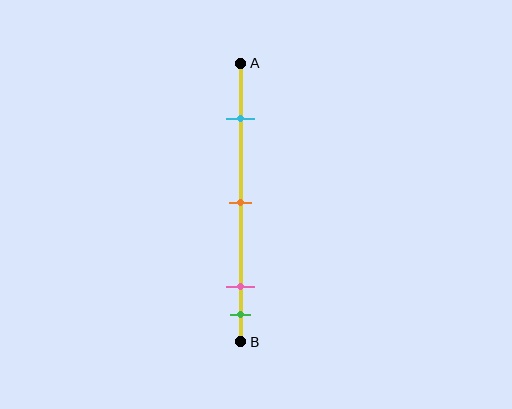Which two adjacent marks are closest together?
The pink and green marks are the closest adjacent pair.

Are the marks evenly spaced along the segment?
No, the marks are not evenly spaced.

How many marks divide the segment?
There are 4 marks dividing the segment.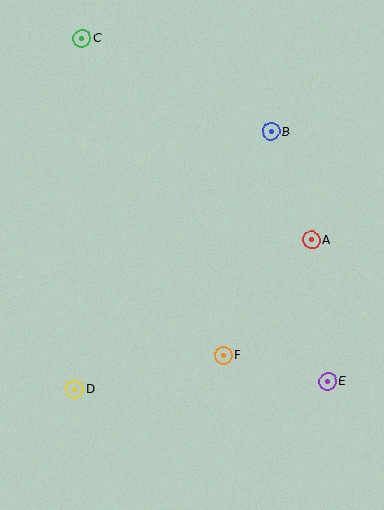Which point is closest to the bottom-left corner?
Point D is closest to the bottom-left corner.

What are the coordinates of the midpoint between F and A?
The midpoint between F and A is at (268, 297).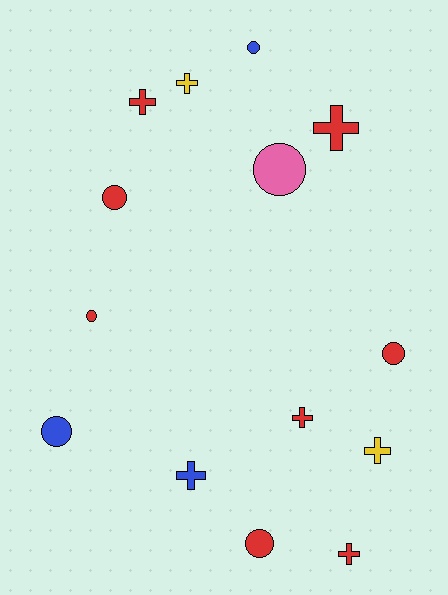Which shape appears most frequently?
Circle, with 7 objects.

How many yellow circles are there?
There are no yellow circles.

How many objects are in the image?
There are 14 objects.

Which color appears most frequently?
Red, with 8 objects.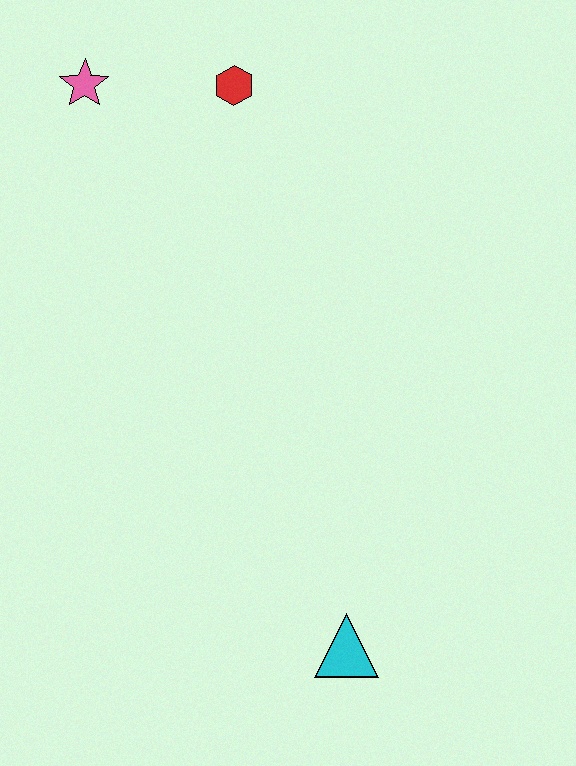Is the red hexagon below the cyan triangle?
No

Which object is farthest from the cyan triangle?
The pink star is farthest from the cyan triangle.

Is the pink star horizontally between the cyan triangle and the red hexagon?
No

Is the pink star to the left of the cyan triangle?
Yes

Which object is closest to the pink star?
The red hexagon is closest to the pink star.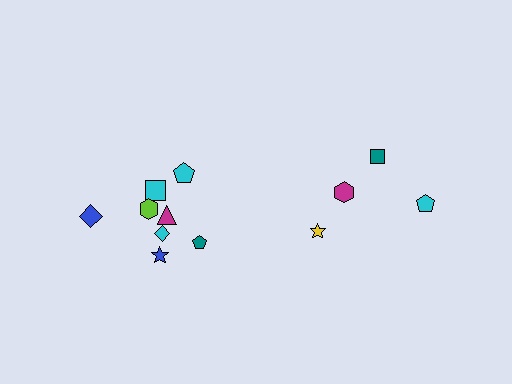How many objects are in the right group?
There are 4 objects.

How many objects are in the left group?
There are 8 objects.